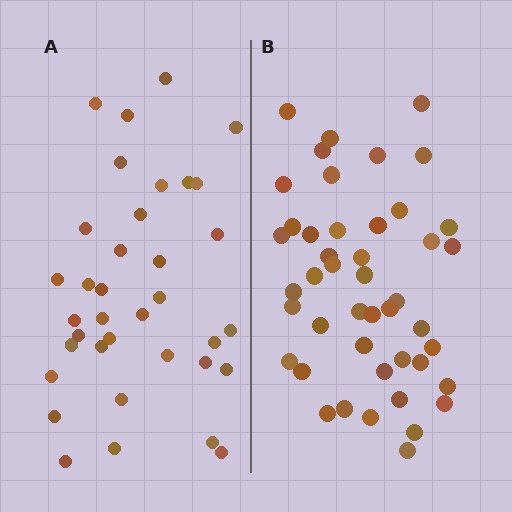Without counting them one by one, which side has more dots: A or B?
Region B (the right region) has more dots.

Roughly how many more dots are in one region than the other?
Region B has roughly 8 or so more dots than region A.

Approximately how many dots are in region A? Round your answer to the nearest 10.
About 40 dots. (The exact count is 36, which rounds to 40.)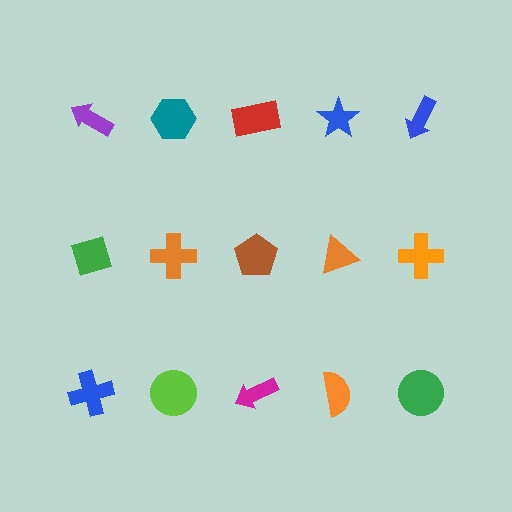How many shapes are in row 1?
5 shapes.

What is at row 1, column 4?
A blue star.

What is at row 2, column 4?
An orange triangle.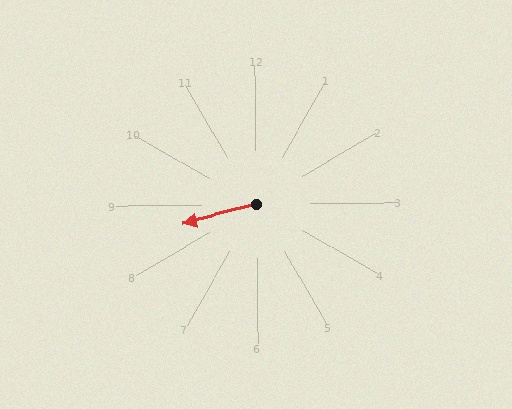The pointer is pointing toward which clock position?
Roughly 9 o'clock.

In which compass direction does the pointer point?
West.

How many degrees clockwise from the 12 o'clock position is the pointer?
Approximately 256 degrees.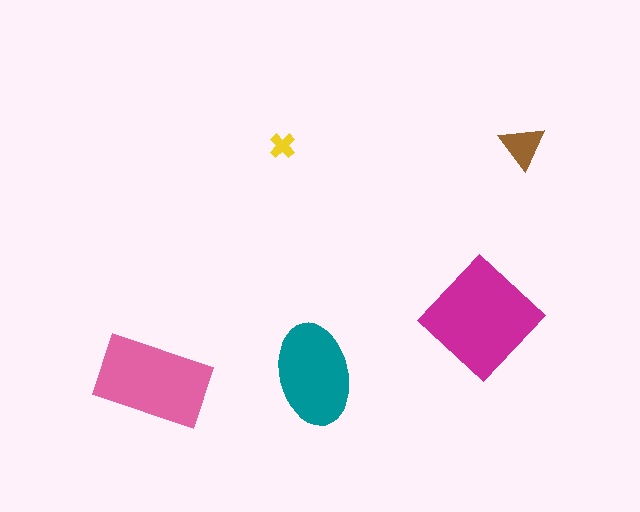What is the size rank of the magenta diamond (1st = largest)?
1st.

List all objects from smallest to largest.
The yellow cross, the brown triangle, the teal ellipse, the pink rectangle, the magenta diamond.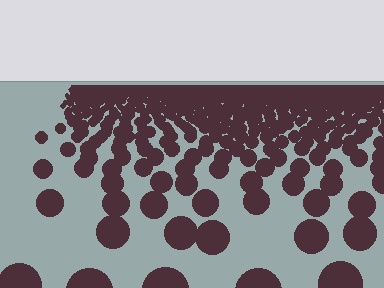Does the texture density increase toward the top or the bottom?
Density increases toward the top.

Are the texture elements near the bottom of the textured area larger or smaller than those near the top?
Larger. Near the bottom, elements are closer to the viewer and appear at a bigger on-screen size.